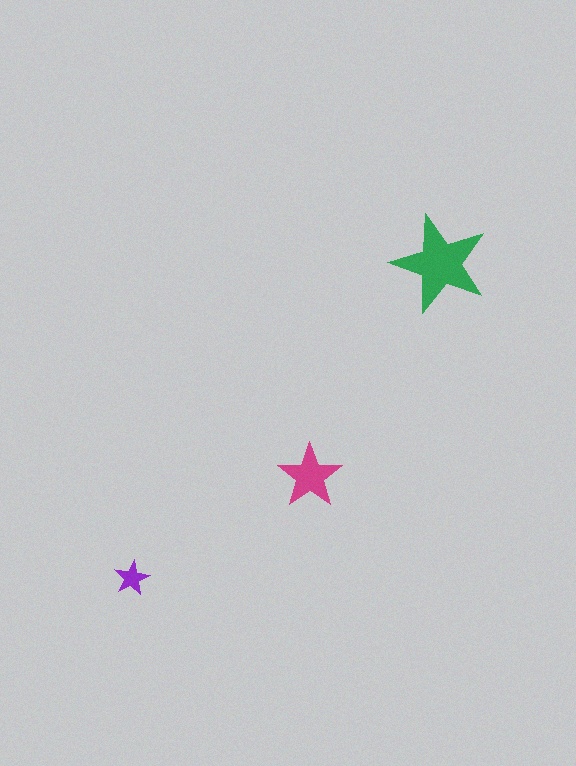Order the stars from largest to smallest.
the green one, the magenta one, the purple one.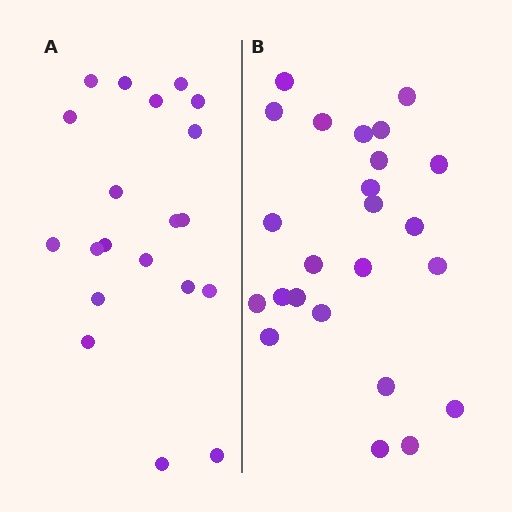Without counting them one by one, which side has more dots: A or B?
Region B (the right region) has more dots.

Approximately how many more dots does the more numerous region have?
Region B has about 4 more dots than region A.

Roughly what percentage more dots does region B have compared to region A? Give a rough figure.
About 20% more.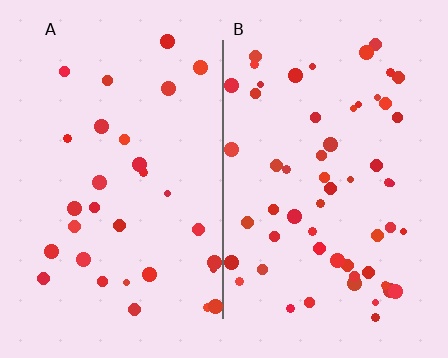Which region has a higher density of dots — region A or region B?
B (the right).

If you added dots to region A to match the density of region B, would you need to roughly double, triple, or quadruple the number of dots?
Approximately double.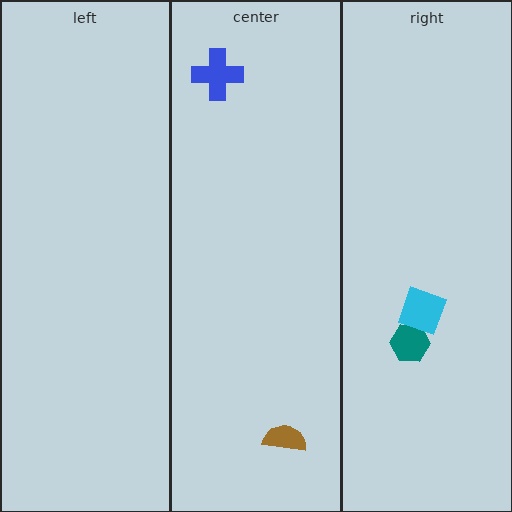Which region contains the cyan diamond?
The right region.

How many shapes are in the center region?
2.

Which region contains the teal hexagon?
The right region.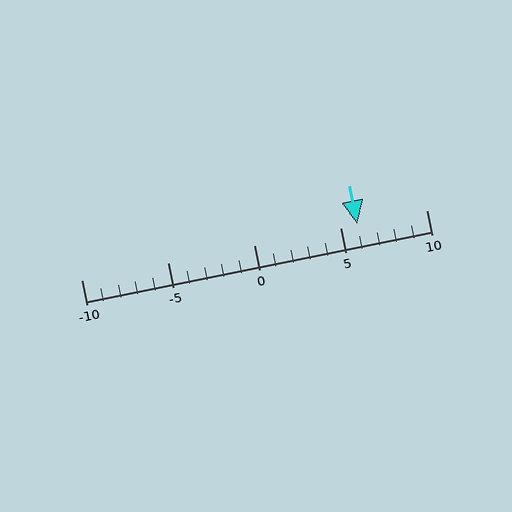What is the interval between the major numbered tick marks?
The major tick marks are spaced 5 units apart.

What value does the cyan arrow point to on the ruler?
The cyan arrow points to approximately 6.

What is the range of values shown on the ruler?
The ruler shows values from -10 to 10.